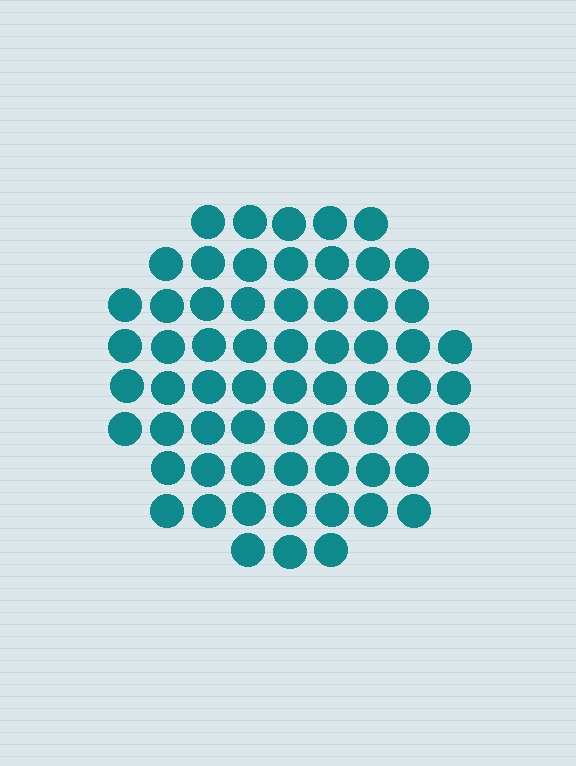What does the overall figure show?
The overall figure shows a circle.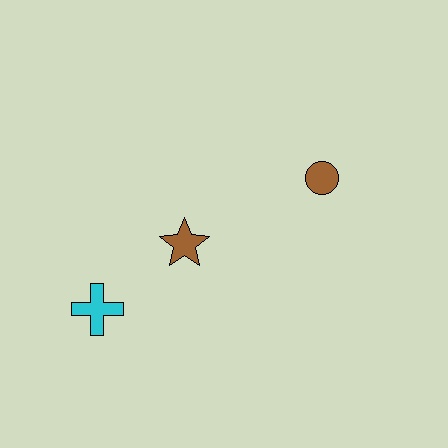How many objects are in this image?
There are 3 objects.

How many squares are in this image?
There are no squares.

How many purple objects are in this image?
There are no purple objects.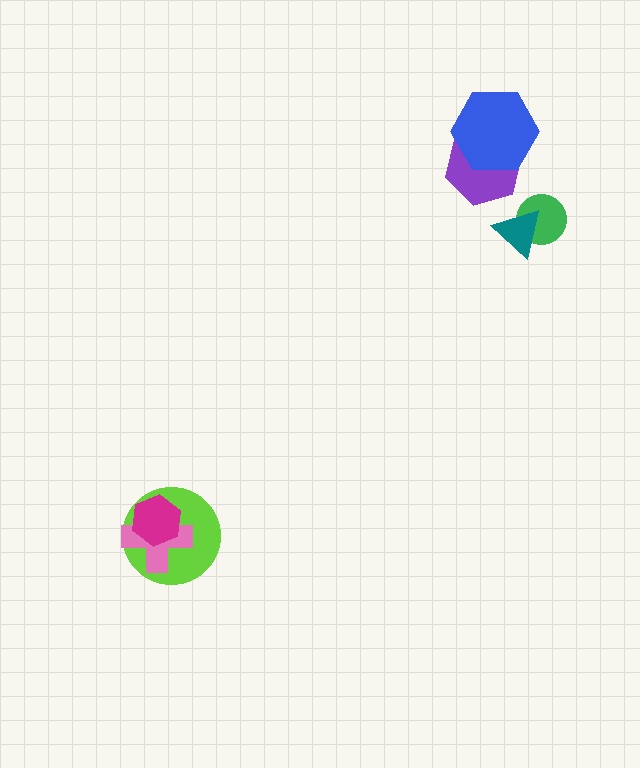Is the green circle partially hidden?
Yes, it is partially covered by another shape.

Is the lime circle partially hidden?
Yes, it is partially covered by another shape.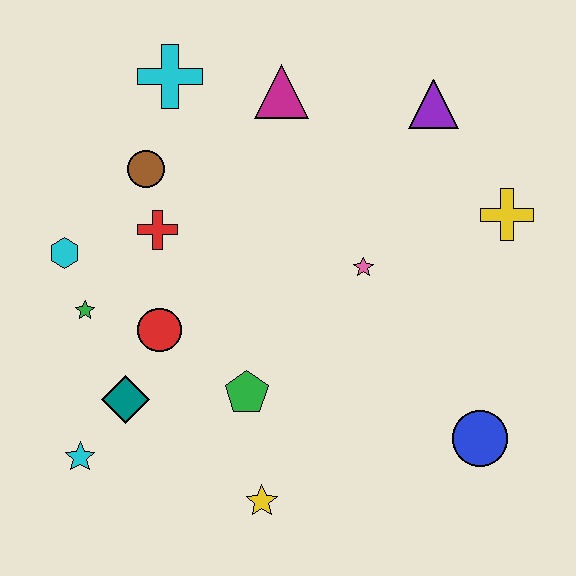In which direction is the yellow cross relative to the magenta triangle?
The yellow cross is to the right of the magenta triangle.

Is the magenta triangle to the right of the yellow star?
Yes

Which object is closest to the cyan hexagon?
The green star is closest to the cyan hexagon.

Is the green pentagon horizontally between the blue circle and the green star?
Yes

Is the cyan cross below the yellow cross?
No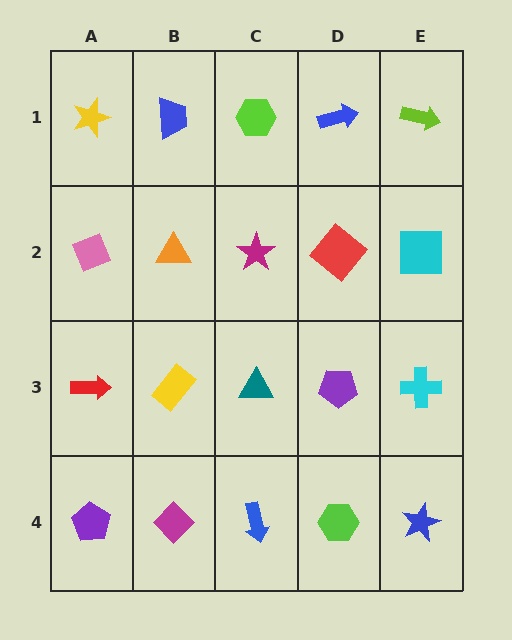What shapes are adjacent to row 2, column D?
A blue arrow (row 1, column D), a purple pentagon (row 3, column D), a magenta star (row 2, column C), a cyan square (row 2, column E).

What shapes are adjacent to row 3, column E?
A cyan square (row 2, column E), a blue star (row 4, column E), a purple pentagon (row 3, column D).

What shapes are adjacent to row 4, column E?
A cyan cross (row 3, column E), a lime hexagon (row 4, column D).